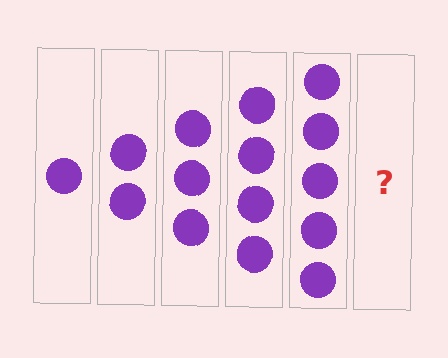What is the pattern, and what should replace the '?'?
The pattern is that each step adds one more circle. The '?' should be 6 circles.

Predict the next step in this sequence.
The next step is 6 circles.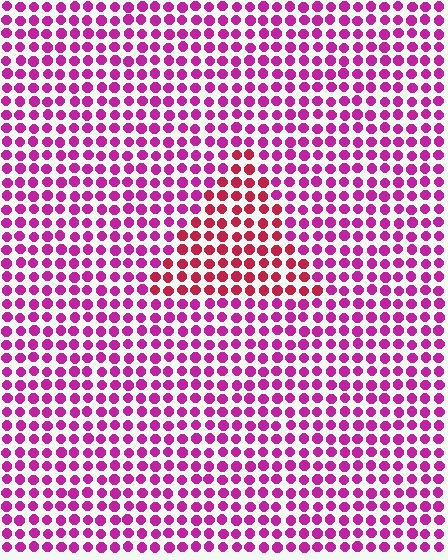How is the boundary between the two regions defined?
The boundary is defined purely by a slight shift in hue (about 34 degrees). Spacing, size, and orientation are identical on both sides.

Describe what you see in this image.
The image is filled with small magenta elements in a uniform arrangement. A triangle-shaped region is visible where the elements are tinted to a slightly different hue, forming a subtle color boundary.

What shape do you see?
I see a triangle.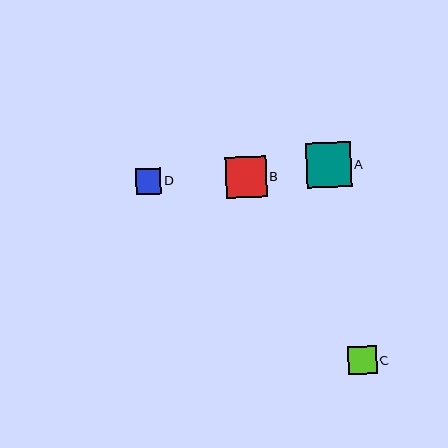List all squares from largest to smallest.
From largest to smallest: A, B, C, D.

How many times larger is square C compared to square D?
Square C is approximately 1.1 times the size of square D.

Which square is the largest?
Square A is the largest with a size of approximately 44 pixels.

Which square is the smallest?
Square D is the smallest with a size of approximately 26 pixels.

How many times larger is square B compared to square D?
Square B is approximately 1.6 times the size of square D.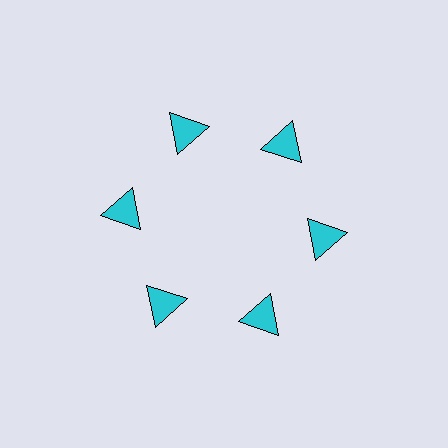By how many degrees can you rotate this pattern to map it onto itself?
The pattern maps onto itself every 60 degrees of rotation.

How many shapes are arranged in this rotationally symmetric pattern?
There are 6 shapes, arranged in 6 groups of 1.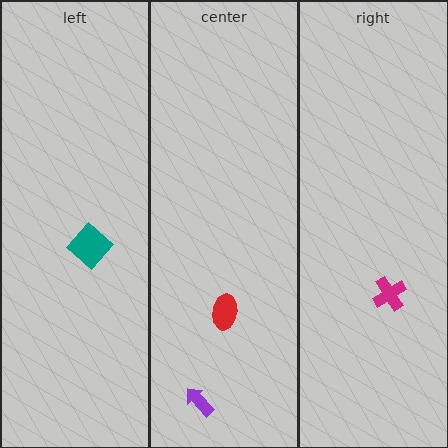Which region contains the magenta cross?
The right region.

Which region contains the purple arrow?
The center region.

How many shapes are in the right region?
1.